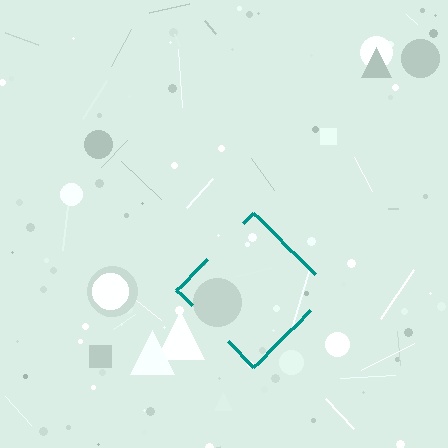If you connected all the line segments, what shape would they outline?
They would outline a diamond.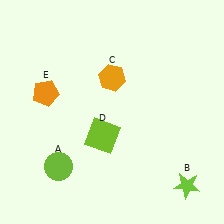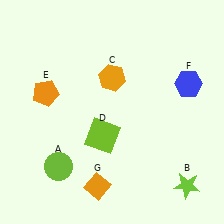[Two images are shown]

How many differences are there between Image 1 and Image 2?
There are 2 differences between the two images.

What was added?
A blue hexagon (F), an orange diamond (G) were added in Image 2.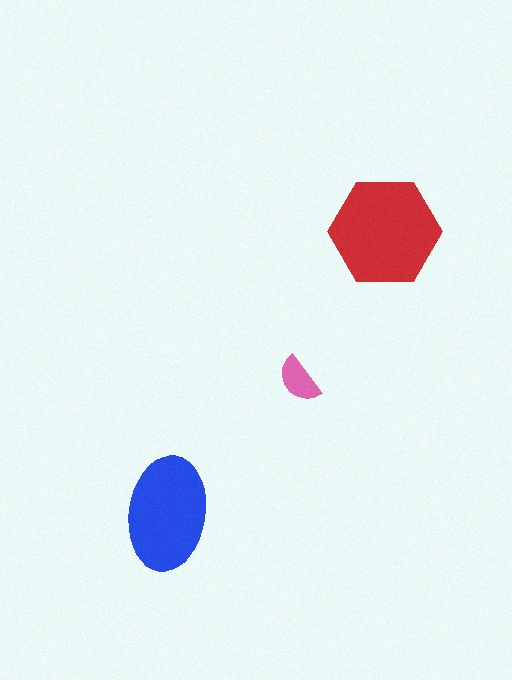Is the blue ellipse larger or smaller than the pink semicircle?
Larger.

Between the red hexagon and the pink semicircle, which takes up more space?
The red hexagon.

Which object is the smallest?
The pink semicircle.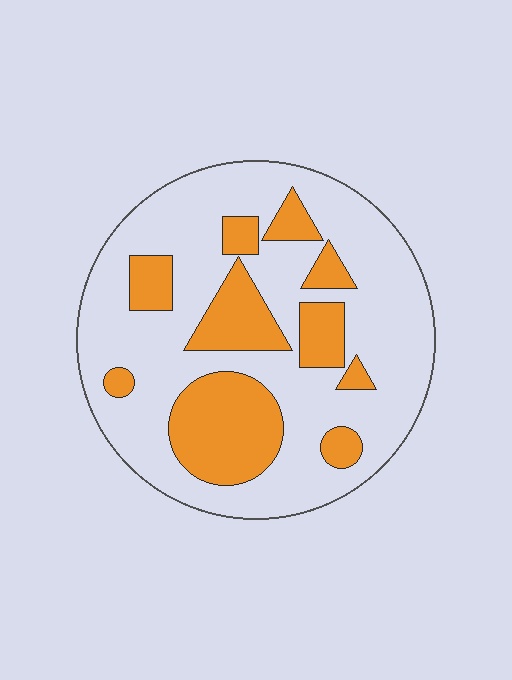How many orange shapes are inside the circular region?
10.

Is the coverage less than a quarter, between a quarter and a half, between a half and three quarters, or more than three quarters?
Between a quarter and a half.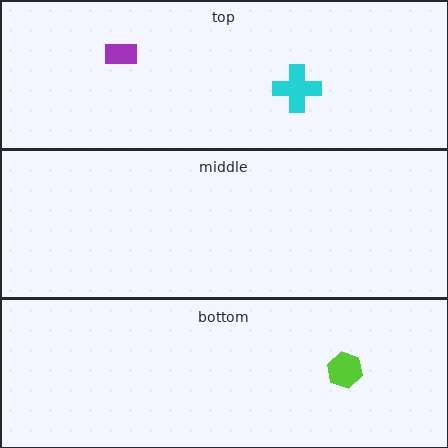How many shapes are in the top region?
2.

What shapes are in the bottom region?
The lime hexagon.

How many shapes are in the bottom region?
1.